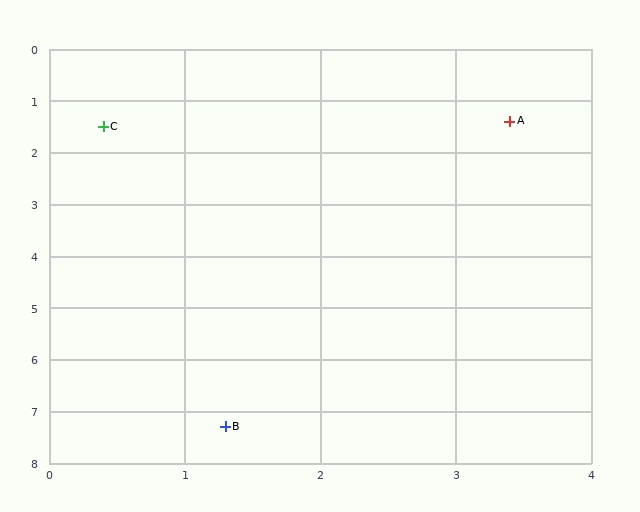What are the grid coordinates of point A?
Point A is at approximately (3.4, 1.4).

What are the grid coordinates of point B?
Point B is at approximately (1.3, 7.3).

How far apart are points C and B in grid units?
Points C and B are about 5.9 grid units apart.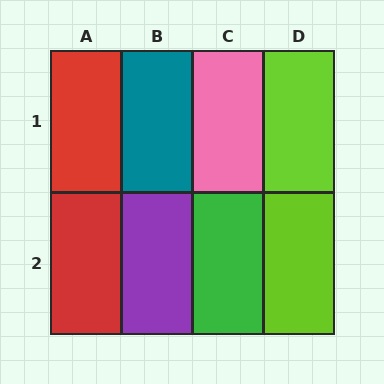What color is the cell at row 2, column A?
Red.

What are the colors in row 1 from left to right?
Red, teal, pink, lime.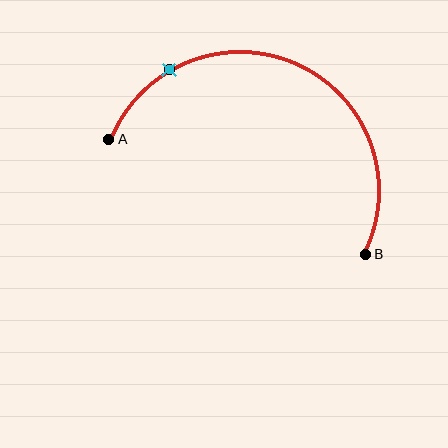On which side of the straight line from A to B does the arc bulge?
The arc bulges above the straight line connecting A and B.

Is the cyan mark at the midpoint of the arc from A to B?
No. The cyan mark lies on the arc but is closer to endpoint A. The arc midpoint would be at the point on the curve equidistant along the arc from both A and B.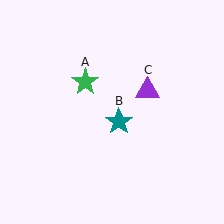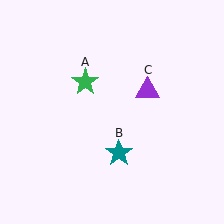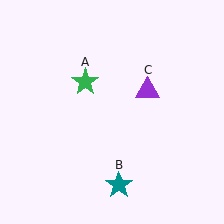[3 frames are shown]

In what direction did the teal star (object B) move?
The teal star (object B) moved down.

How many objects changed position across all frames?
1 object changed position: teal star (object B).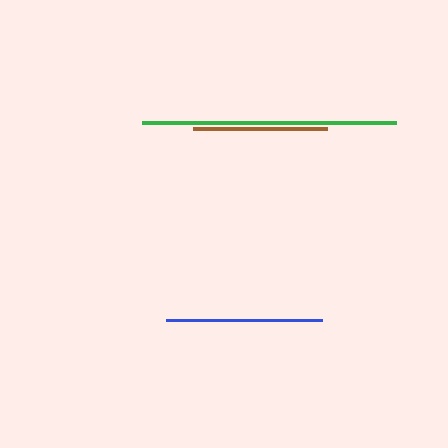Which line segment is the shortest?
The brown line is the shortest at approximately 134 pixels.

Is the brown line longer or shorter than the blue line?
The blue line is longer than the brown line.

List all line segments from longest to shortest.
From longest to shortest: green, blue, brown.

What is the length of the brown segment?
The brown segment is approximately 134 pixels long.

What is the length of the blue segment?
The blue segment is approximately 156 pixels long.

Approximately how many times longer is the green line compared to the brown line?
The green line is approximately 1.9 times the length of the brown line.